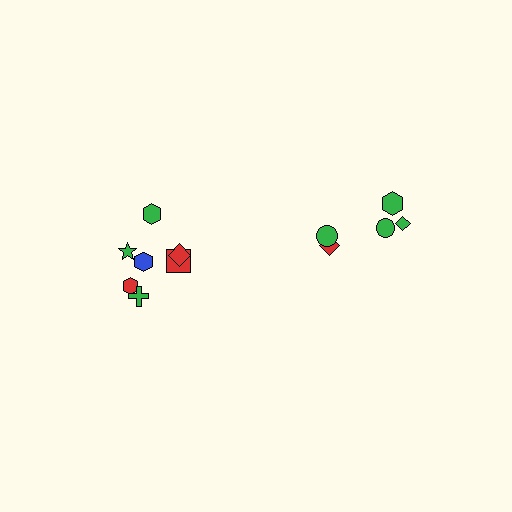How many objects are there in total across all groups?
There are 12 objects.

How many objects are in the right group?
There are 5 objects.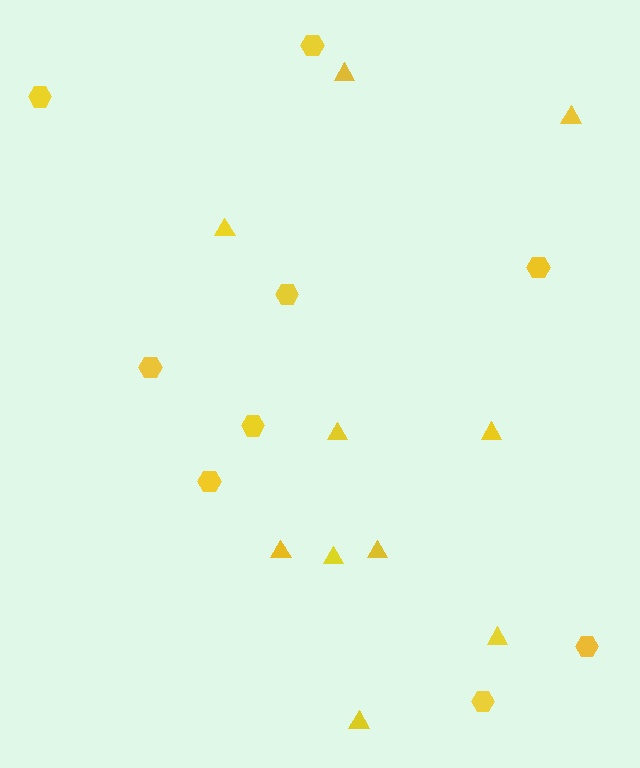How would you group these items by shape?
There are 2 groups: one group of hexagons (9) and one group of triangles (10).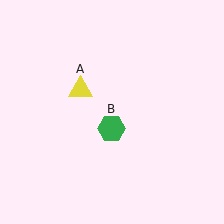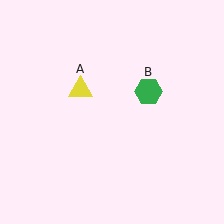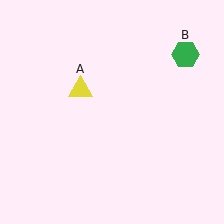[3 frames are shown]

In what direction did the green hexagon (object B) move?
The green hexagon (object B) moved up and to the right.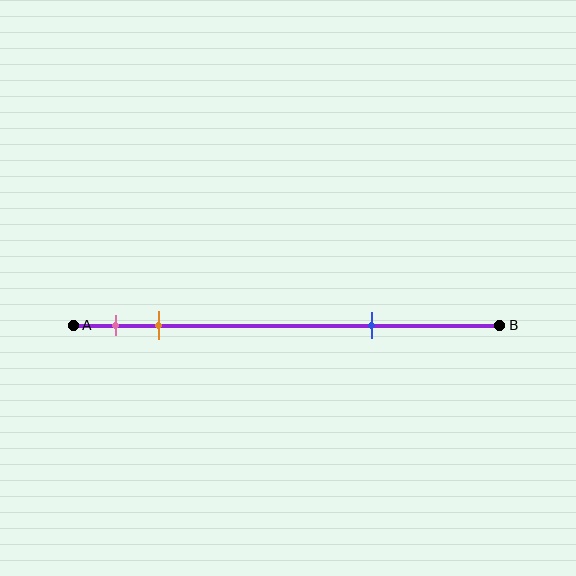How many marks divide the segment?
There are 3 marks dividing the segment.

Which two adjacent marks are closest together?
The pink and orange marks are the closest adjacent pair.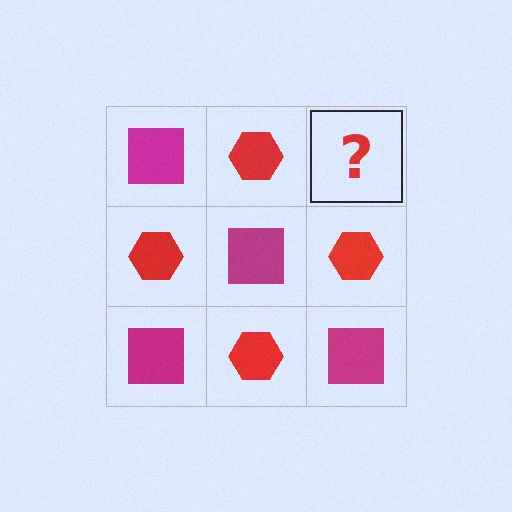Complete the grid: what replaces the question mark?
The question mark should be replaced with a magenta square.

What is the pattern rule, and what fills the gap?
The rule is that it alternates magenta square and red hexagon in a checkerboard pattern. The gap should be filled with a magenta square.